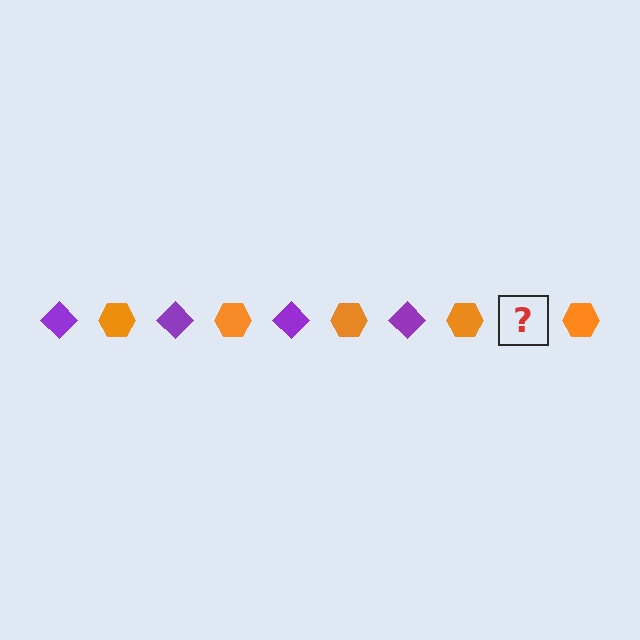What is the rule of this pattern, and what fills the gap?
The rule is that the pattern alternates between purple diamond and orange hexagon. The gap should be filled with a purple diamond.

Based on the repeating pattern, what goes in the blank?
The blank should be a purple diamond.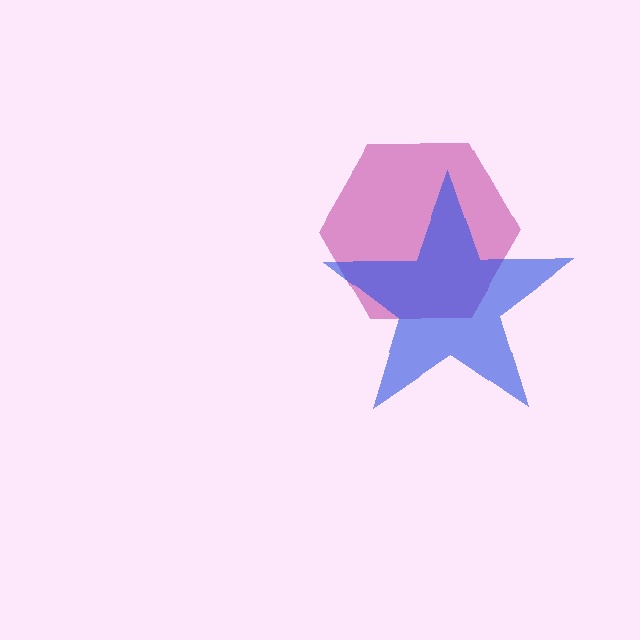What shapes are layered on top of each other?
The layered shapes are: a magenta hexagon, a blue star.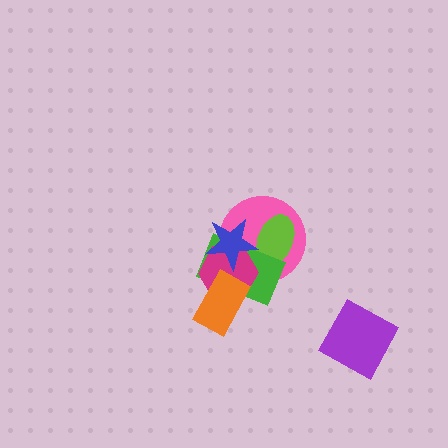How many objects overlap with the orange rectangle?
2 objects overlap with the orange rectangle.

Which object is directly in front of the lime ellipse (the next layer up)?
The green rectangle is directly in front of the lime ellipse.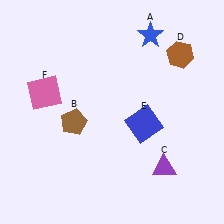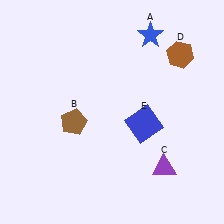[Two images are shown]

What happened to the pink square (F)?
The pink square (F) was removed in Image 2. It was in the top-left area of Image 1.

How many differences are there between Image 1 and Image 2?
There is 1 difference between the two images.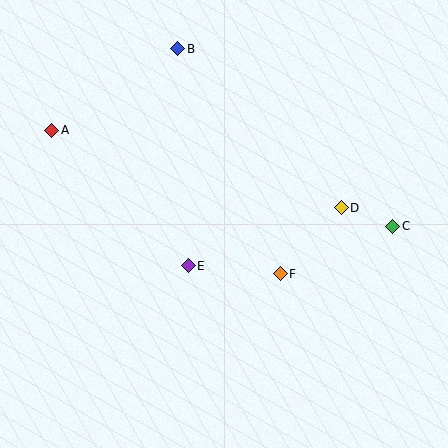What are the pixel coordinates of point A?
Point A is at (52, 130).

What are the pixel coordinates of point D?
Point D is at (341, 208).